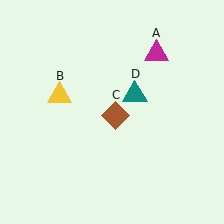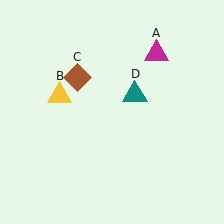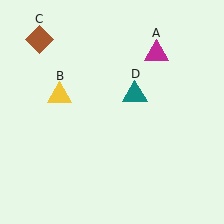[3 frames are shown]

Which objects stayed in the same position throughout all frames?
Magenta triangle (object A) and yellow triangle (object B) and teal triangle (object D) remained stationary.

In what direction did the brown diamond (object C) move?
The brown diamond (object C) moved up and to the left.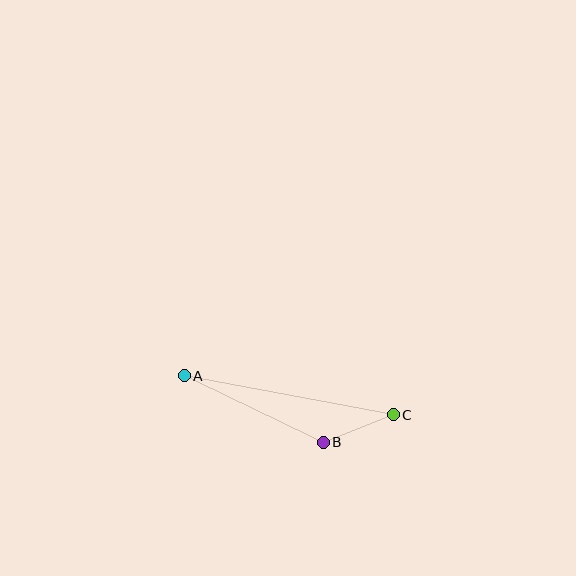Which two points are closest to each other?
Points B and C are closest to each other.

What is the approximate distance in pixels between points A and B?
The distance between A and B is approximately 155 pixels.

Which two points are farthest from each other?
Points A and C are farthest from each other.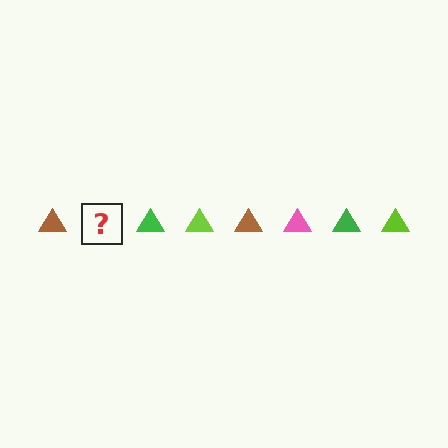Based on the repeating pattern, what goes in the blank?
The blank should be a pink triangle.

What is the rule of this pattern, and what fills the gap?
The rule is that the pattern cycles through brown, pink, green, lime triangles. The gap should be filled with a pink triangle.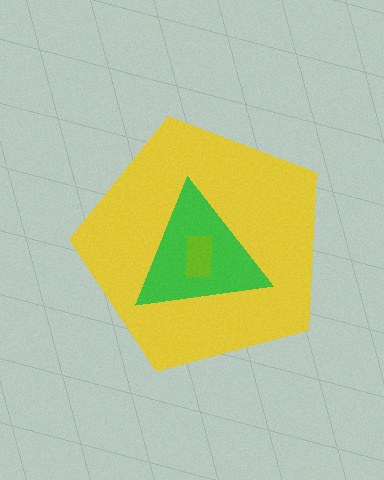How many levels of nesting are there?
3.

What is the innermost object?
The lime rectangle.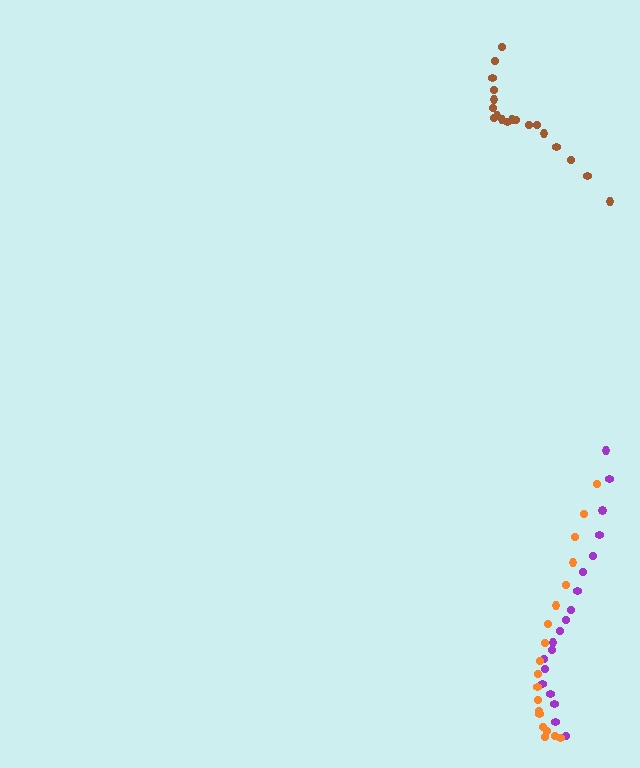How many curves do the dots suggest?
There are 3 distinct paths.